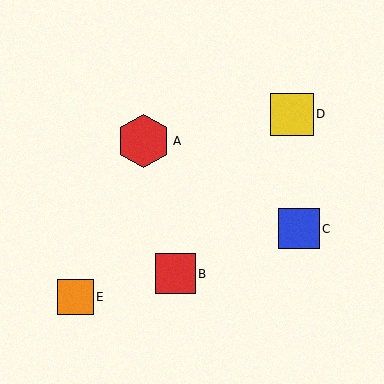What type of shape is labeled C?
Shape C is a blue square.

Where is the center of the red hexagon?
The center of the red hexagon is at (144, 141).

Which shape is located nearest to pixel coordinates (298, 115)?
The yellow square (labeled D) at (292, 114) is nearest to that location.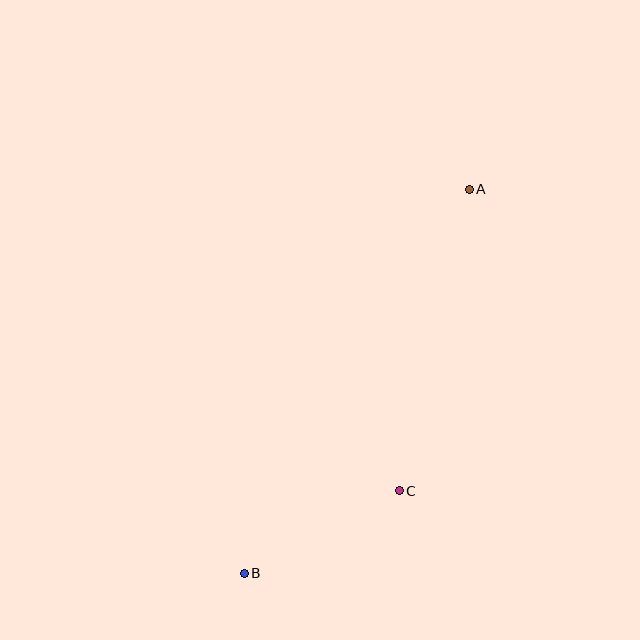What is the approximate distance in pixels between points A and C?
The distance between A and C is approximately 309 pixels.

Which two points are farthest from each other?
Points A and B are farthest from each other.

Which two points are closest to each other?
Points B and C are closest to each other.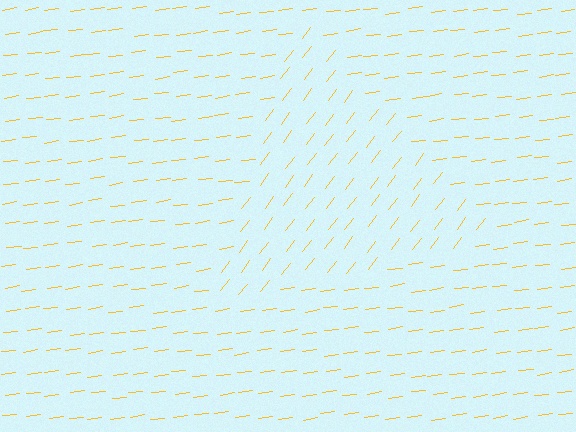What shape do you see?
I see a triangle.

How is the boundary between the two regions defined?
The boundary is defined purely by a change in line orientation (approximately 45 degrees difference). All lines are the same color and thickness.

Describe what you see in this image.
The image is filled with small yellow line segments. A triangle region in the image has lines oriented differently from the surrounding lines, creating a visible texture boundary.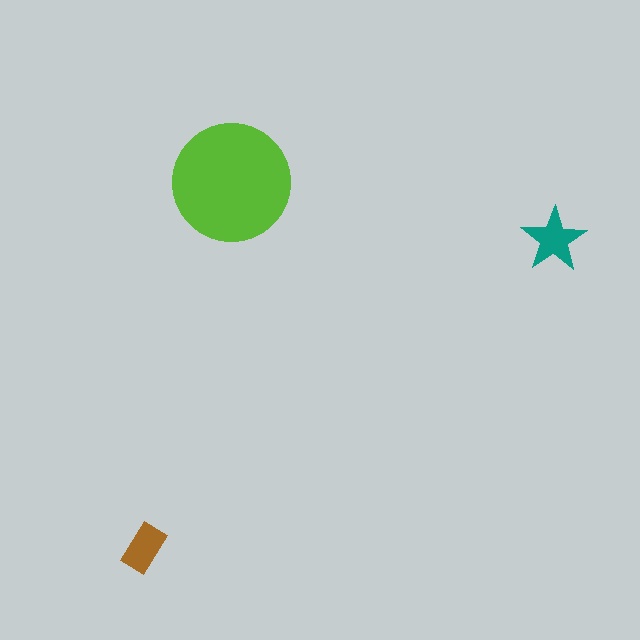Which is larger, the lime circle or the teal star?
The lime circle.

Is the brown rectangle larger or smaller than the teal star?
Smaller.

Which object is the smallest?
The brown rectangle.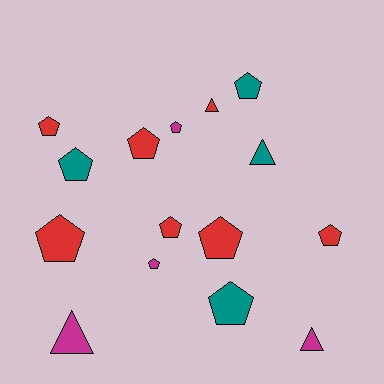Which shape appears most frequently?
Pentagon, with 11 objects.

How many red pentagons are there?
There are 6 red pentagons.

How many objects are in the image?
There are 15 objects.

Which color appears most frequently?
Red, with 7 objects.